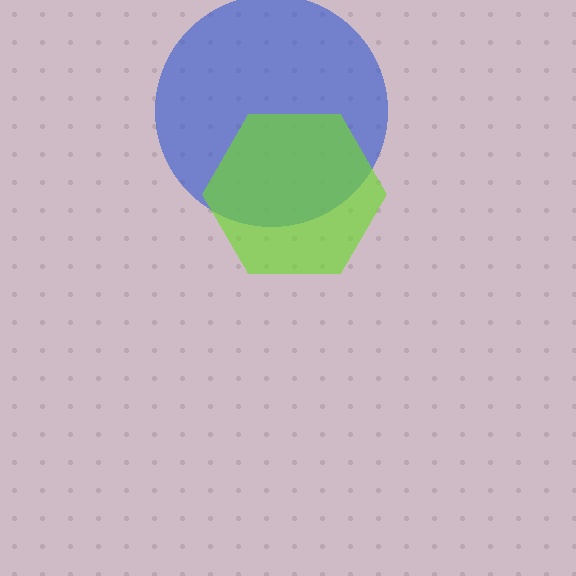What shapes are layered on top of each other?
The layered shapes are: a blue circle, a lime hexagon.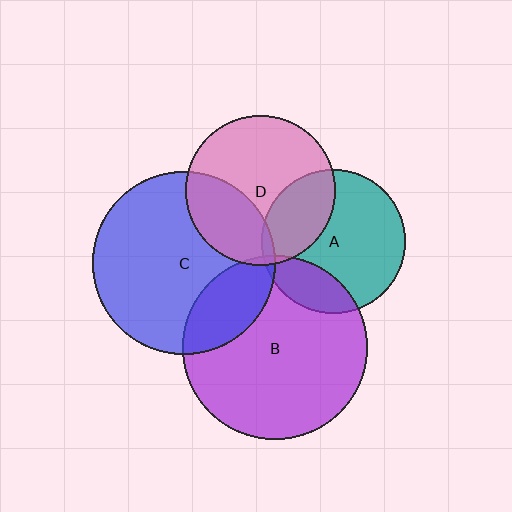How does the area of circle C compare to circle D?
Approximately 1.5 times.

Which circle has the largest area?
Circle B (purple).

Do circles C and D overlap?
Yes.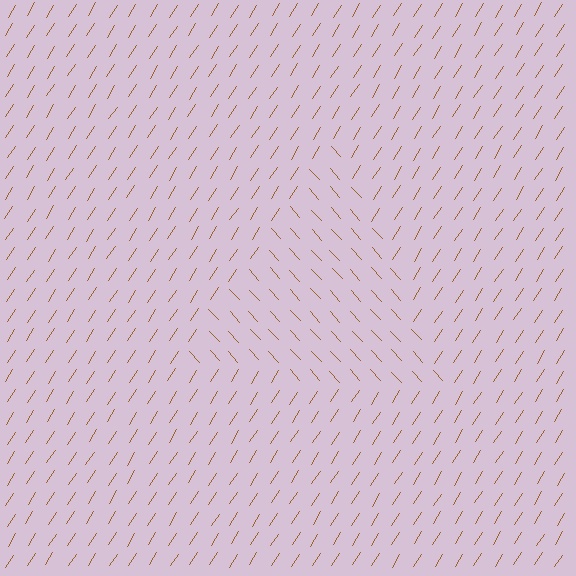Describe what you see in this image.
The image is filled with small brown line segments. A triangle region in the image has lines oriented differently from the surrounding lines, creating a visible texture boundary.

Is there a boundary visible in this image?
Yes, there is a texture boundary formed by a change in line orientation.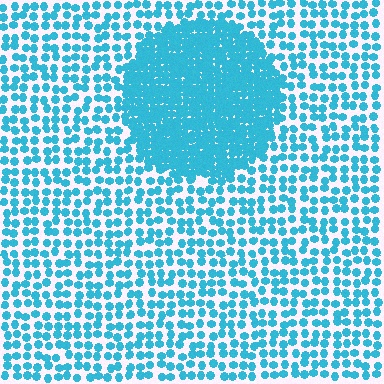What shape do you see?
I see a circle.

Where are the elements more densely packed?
The elements are more densely packed inside the circle boundary.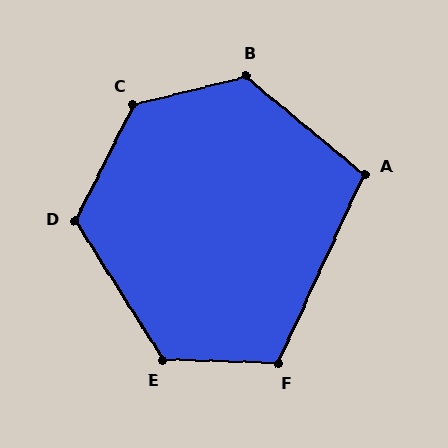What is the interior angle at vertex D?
Approximately 121 degrees (obtuse).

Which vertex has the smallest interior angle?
A, at approximately 105 degrees.